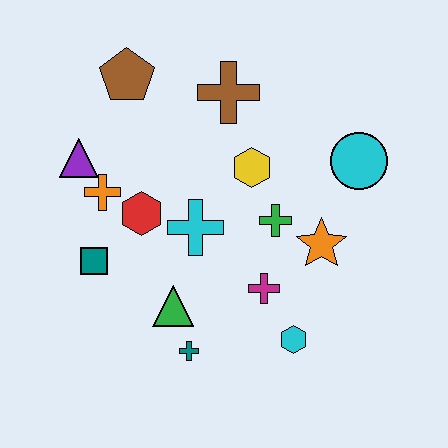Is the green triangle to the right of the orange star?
No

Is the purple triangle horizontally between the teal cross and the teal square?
No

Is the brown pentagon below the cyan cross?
No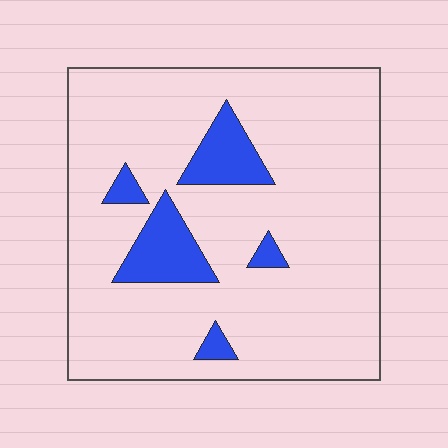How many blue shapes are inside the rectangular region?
5.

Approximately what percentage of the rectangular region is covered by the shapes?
Approximately 15%.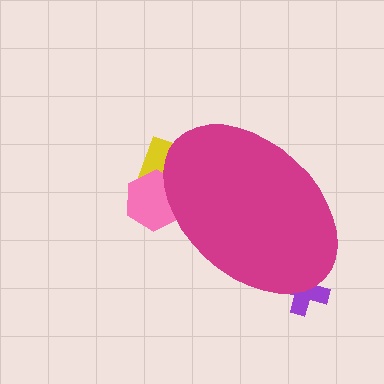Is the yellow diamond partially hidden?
Yes, the yellow diamond is partially hidden behind the magenta ellipse.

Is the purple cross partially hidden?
Yes, the purple cross is partially hidden behind the magenta ellipse.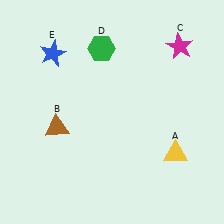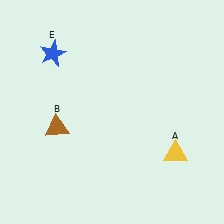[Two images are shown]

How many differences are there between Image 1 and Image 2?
There are 2 differences between the two images.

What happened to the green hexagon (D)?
The green hexagon (D) was removed in Image 2. It was in the top-left area of Image 1.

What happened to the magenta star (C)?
The magenta star (C) was removed in Image 2. It was in the top-right area of Image 1.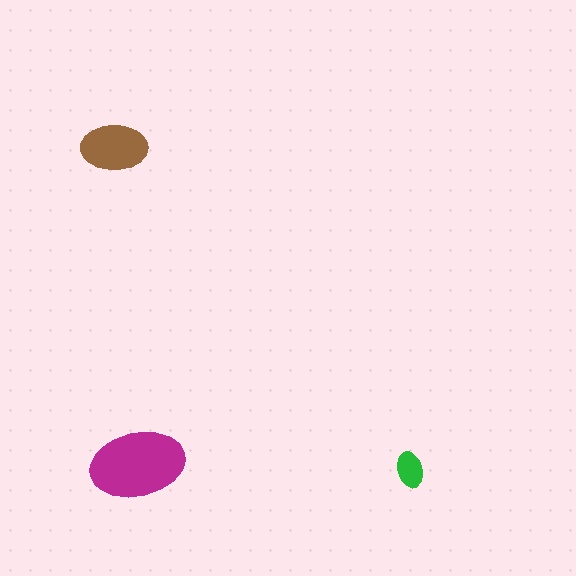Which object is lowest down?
The green ellipse is bottommost.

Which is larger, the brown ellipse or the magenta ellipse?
The magenta one.